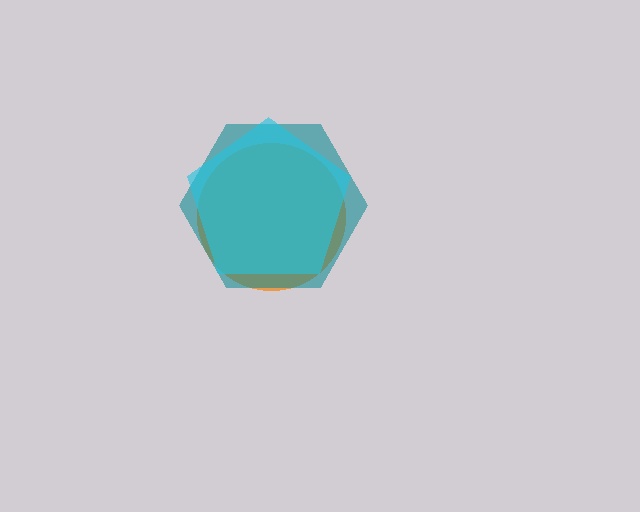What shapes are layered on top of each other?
The layered shapes are: an orange circle, a teal hexagon, a cyan pentagon.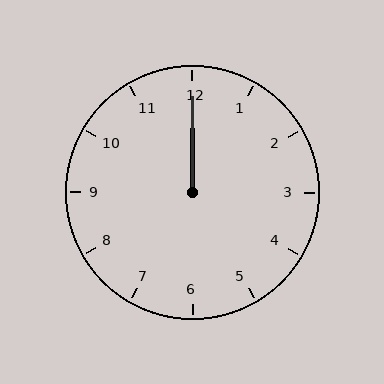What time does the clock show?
12:00.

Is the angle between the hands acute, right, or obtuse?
It is acute.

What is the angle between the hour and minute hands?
Approximately 0 degrees.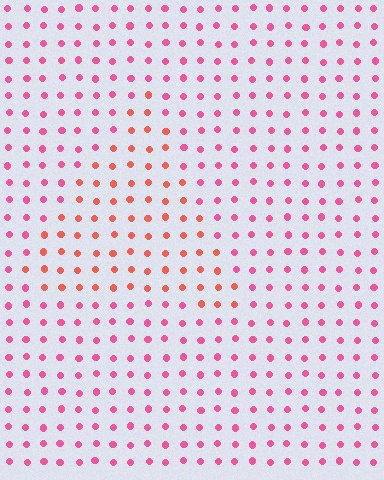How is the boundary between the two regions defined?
The boundary is defined purely by a slight shift in hue (about 33 degrees). Spacing, size, and orientation are identical on both sides.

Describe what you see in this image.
The image is filled with small pink elements in a uniform arrangement. A triangle-shaped region is visible where the elements are tinted to a slightly different hue, forming a subtle color boundary.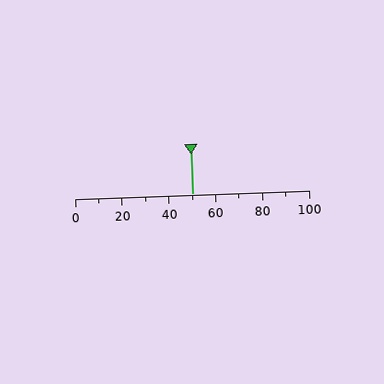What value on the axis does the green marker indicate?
The marker indicates approximately 50.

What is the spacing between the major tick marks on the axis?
The major ticks are spaced 20 apart.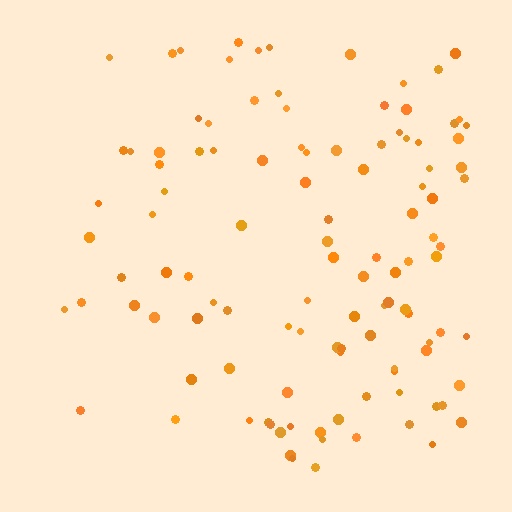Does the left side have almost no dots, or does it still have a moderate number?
Still a moderate number, just noticeably fewer than the right.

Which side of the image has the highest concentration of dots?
The right.